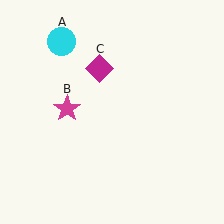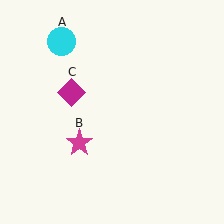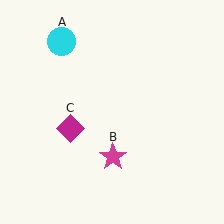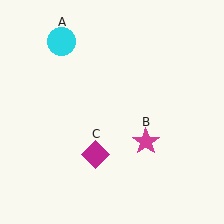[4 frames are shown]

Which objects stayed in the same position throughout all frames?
Cyan circle (object A) remained stationary.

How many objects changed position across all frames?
2 objects changed position: magenta star (object B), magenta diamond (object C).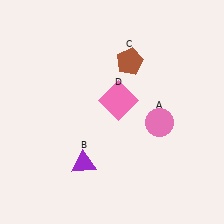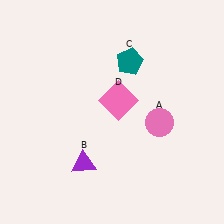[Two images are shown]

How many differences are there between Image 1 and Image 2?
There is 1 difference between the two images.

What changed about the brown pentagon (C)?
In Image 1, C is brown. In Image 2, it changed to teal.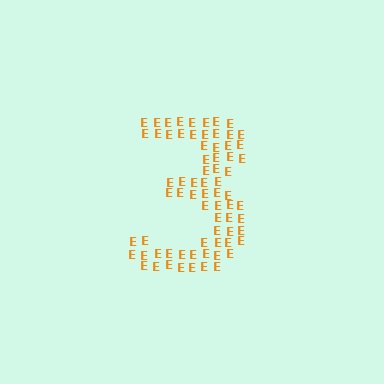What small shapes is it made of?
It is made of small letter E's.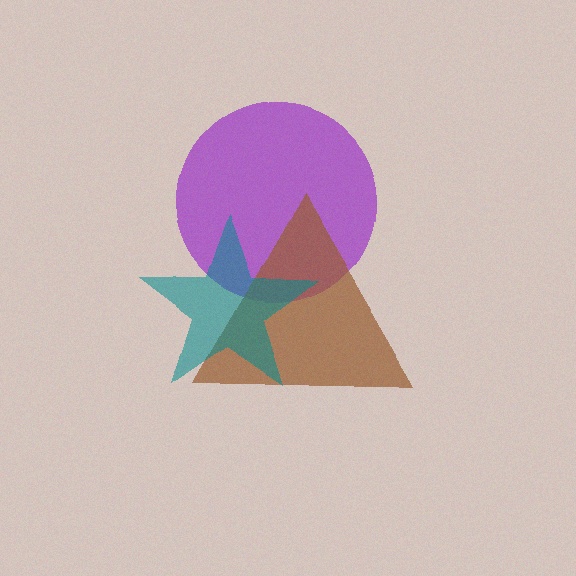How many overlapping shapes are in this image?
There are 3 overlapping shapes in the image.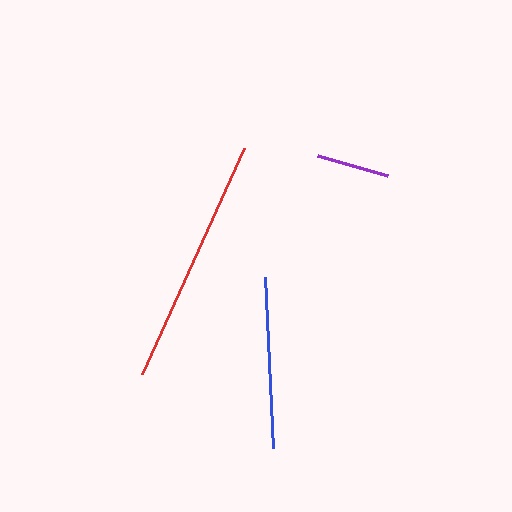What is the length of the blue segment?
The blue segment is approximately 171 pixels long.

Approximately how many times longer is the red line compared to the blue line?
The red line is approximately 1.5 times the length of the blue line.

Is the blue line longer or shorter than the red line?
The red line is longer than the blue line.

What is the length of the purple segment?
The purple segment is approximately 73 pixels long.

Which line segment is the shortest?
The purple line is the shortest at approximately 73 pixels.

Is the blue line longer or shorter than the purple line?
The blue line is longer than the purple line.